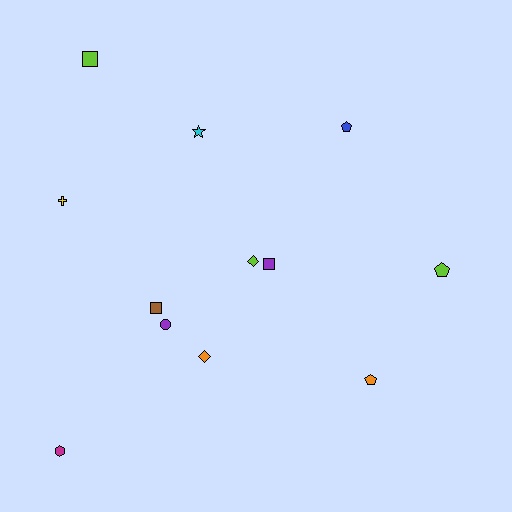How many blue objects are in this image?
There is 1 blue object.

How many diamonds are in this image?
There are 2 diamonds.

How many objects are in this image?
There are 12 objects.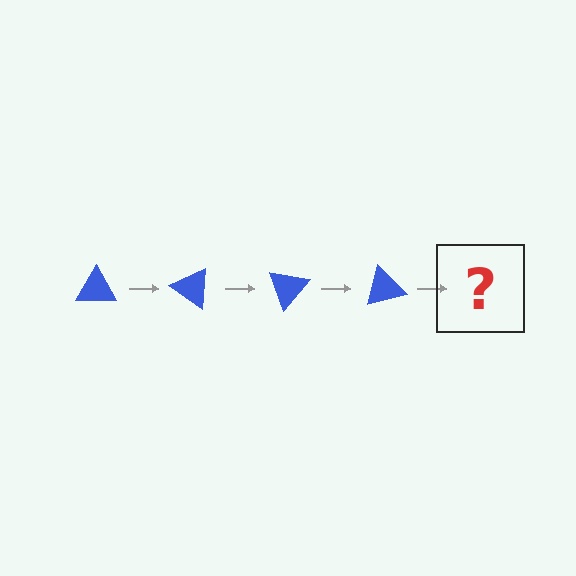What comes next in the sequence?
The next element should be a blue triangle rotated 140 degrees.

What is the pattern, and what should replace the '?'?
The pattern is that the triangle rotates 35 degrees each step. The '?' should be a blue triangle rotated 140 degrees.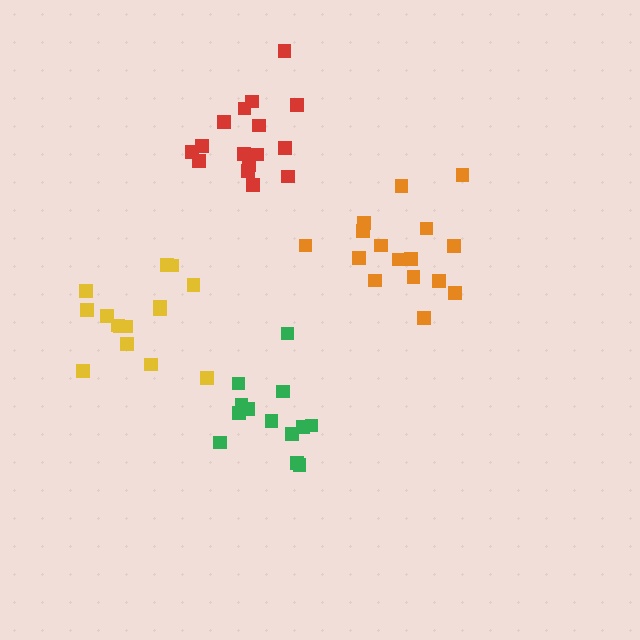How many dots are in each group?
Group 1: 13 dots, Group 2: 16 dots, Group 3: 16 dots, Group 4: 15 dots (60 total).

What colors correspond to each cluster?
The clusters are colored: green, orange, red, yellow.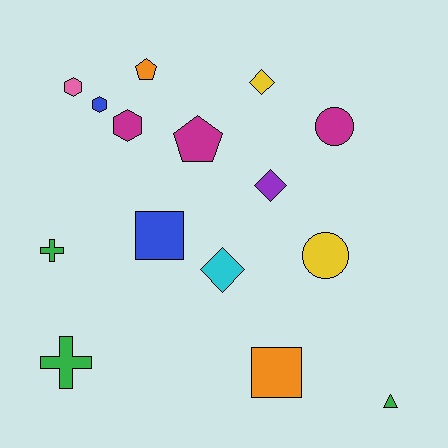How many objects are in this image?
There are 15 objects.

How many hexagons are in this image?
There are 3 hexagons.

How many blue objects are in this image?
There are 2 blue objects.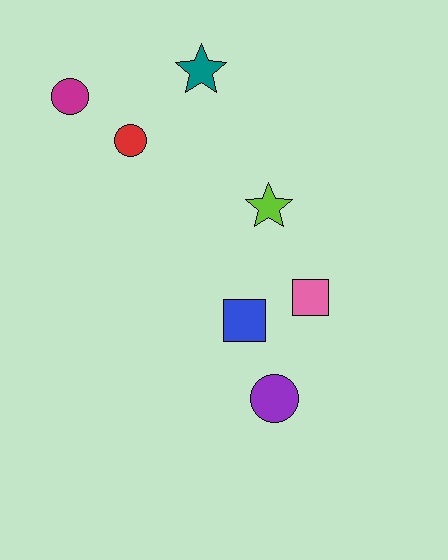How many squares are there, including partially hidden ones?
There are 2 squares.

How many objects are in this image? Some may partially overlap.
There are 7 objects.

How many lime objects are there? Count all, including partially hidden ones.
There is 1 lime object.